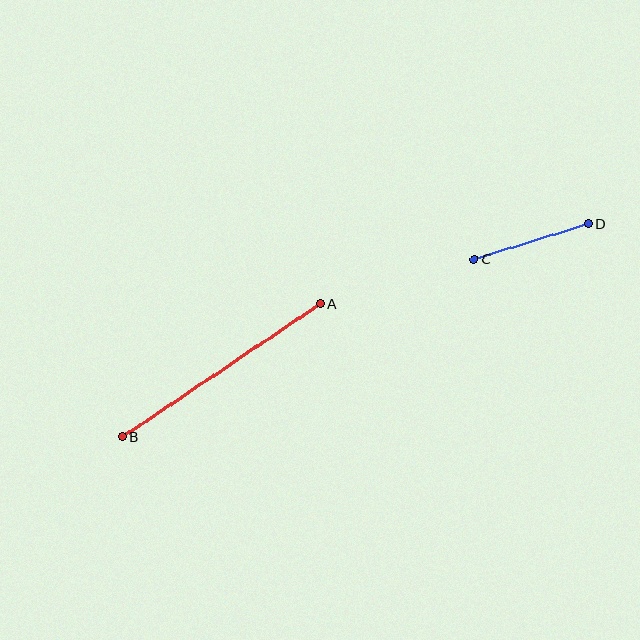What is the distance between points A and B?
The distance is approximately 239 pixels.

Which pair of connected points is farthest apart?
Points A and B are farthest apart.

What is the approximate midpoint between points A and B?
The midpoint is at approximately (222, 370) pixels.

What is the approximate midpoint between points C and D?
The midpoint is at approximately (531, 241) pixels.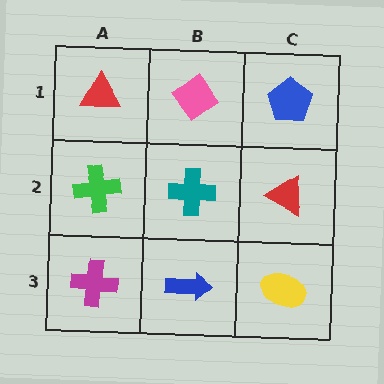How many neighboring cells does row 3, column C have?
2.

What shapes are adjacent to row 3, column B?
A teal cross (row 2, column B), a magenta cross (row 3, column A), a yellow ellipse (row 3, column C).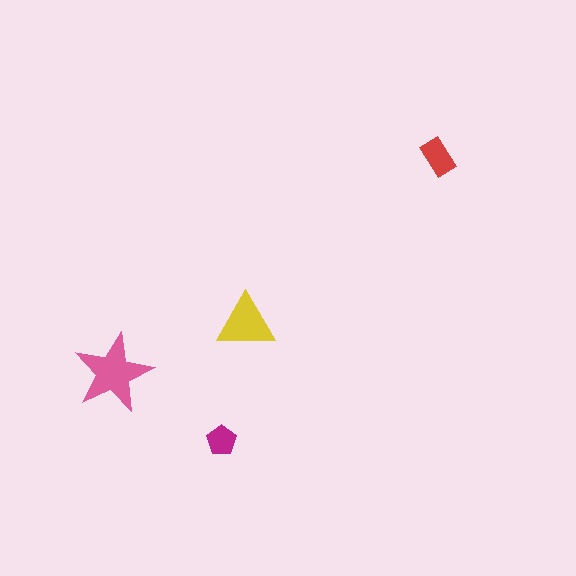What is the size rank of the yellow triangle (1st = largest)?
2nd.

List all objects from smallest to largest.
The magenta pentagon, the red rectangle, the yellow triangle, the pink star.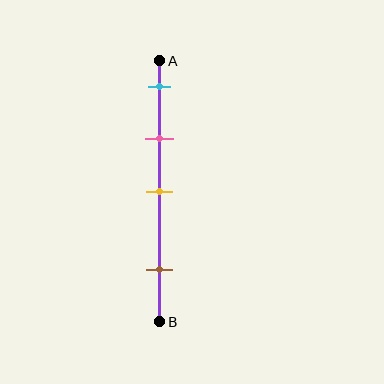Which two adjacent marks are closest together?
The cyan and pink marks are the closest adjacent pair.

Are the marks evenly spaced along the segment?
No, the marks are not evenly spaced.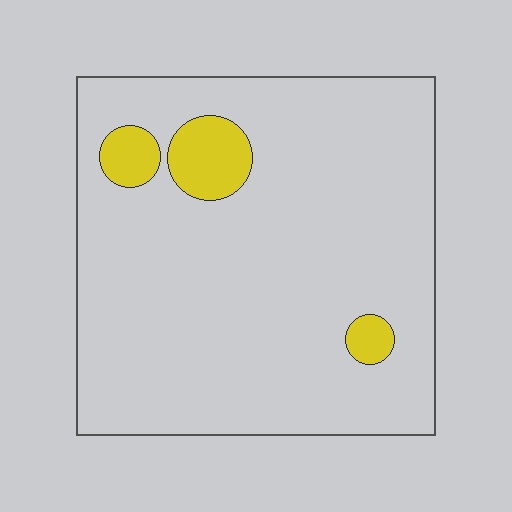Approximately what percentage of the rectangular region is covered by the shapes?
Approximately 10%.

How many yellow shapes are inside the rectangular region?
3.